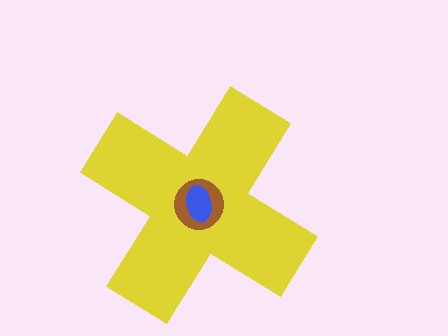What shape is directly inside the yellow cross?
The brown circle.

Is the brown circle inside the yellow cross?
Yes.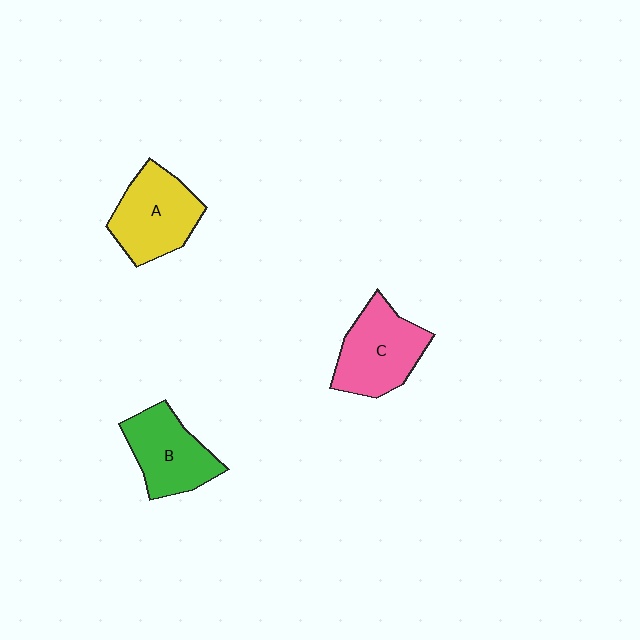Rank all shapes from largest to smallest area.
From largest to smallest: C (pink), A (yellow), B (green).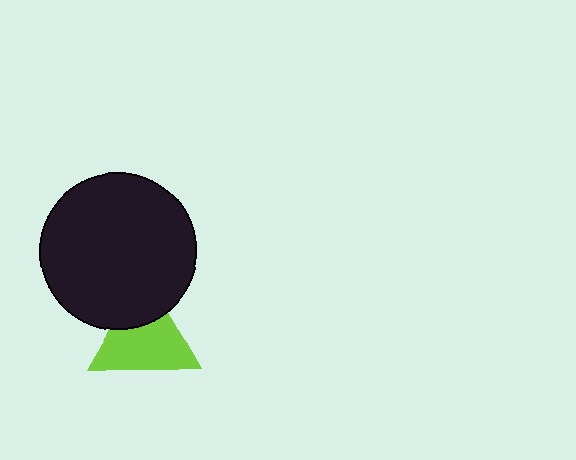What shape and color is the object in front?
The object in front is a black circle.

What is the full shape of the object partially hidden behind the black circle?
The partially hidden object is a lime triangle.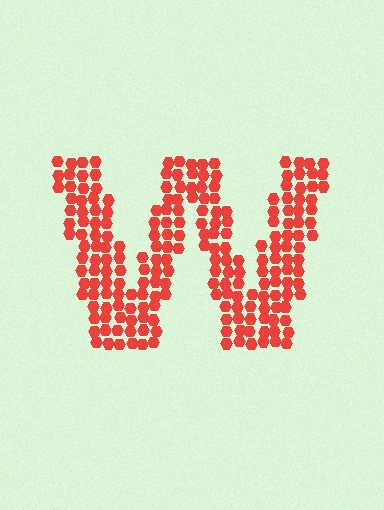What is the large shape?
The large shape is the letter W.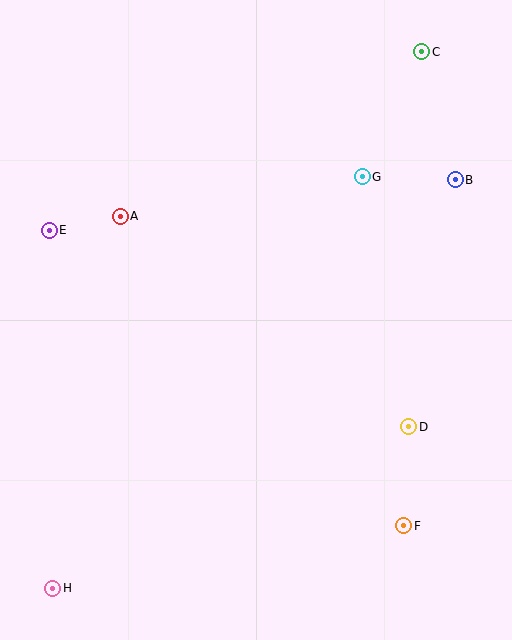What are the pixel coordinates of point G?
Point G is at (362, 177).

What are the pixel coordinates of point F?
Point F is at (404, 526).